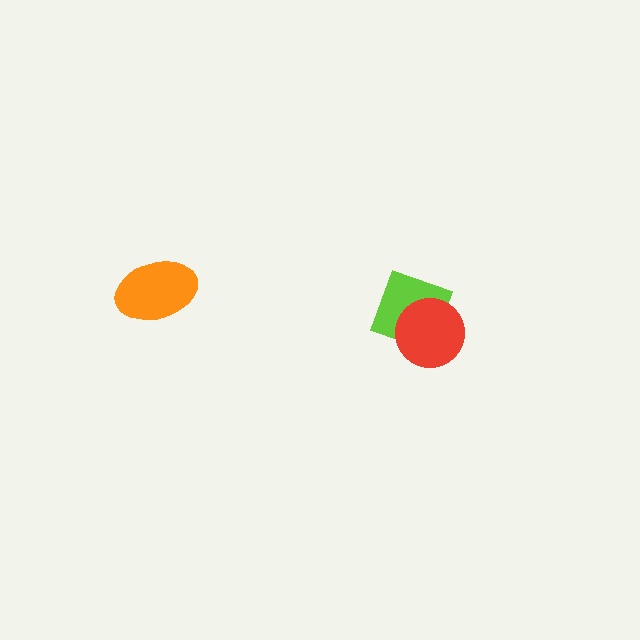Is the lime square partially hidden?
Yes, it is partially covered by another shape.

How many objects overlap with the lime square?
1 object overlaps with the lime square.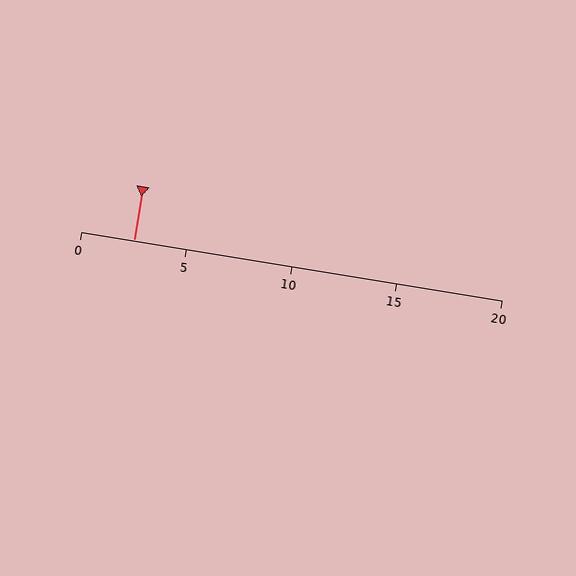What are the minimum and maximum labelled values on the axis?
The axis runs from 0 to 20.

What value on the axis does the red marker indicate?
The marker indicates approximately 2.5.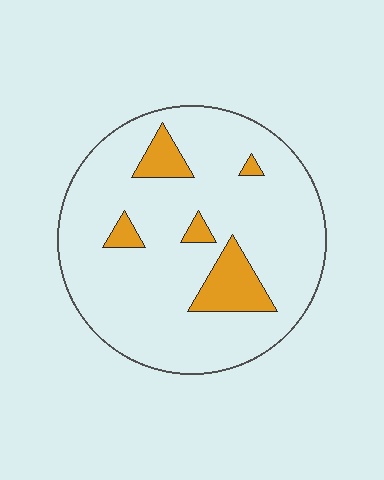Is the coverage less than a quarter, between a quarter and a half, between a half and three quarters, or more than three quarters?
Less than a quarter.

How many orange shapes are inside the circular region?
5.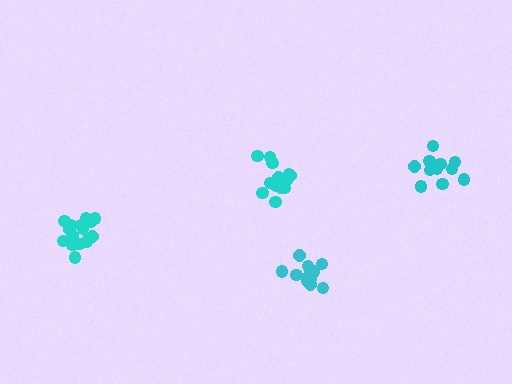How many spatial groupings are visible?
There are 4 spatial groupings.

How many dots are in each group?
Group 1: 12 dots, Group 2: 13 dots, Group 3: 11 dots, Group 4: 17 dots (53 total).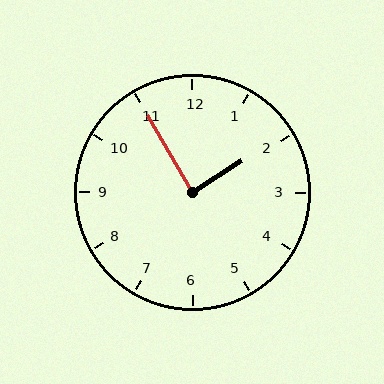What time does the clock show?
1:55.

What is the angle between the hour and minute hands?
Approximately 88 degrees.